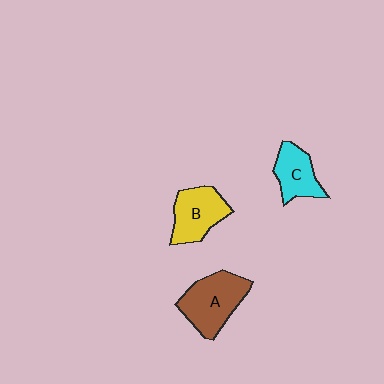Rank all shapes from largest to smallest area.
From largest to smallest: A (brown), B (yellow), C (cyan).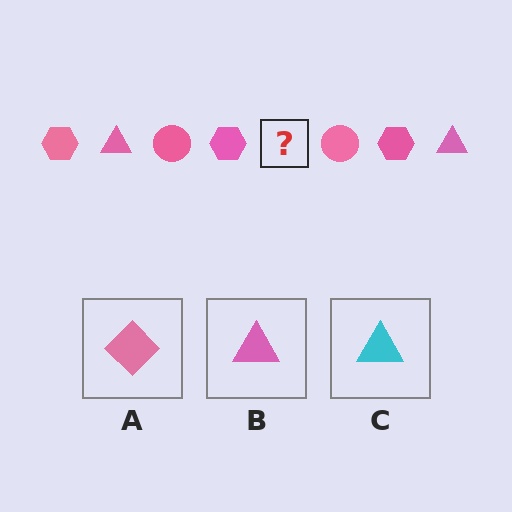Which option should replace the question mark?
Option B.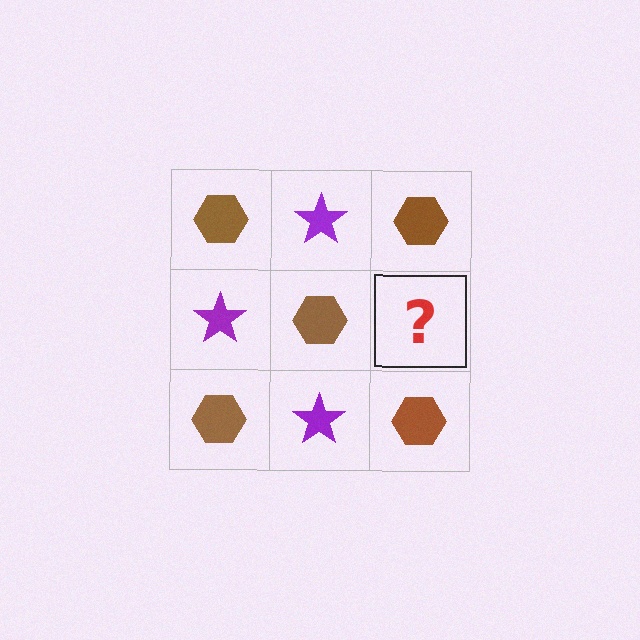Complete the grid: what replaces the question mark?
The question mark should be replaced with a purple star.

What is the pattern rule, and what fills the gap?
The rule is that it alternates brown hexagon and purple star in a checkerboard pattern. The gap should be filled with a purple star.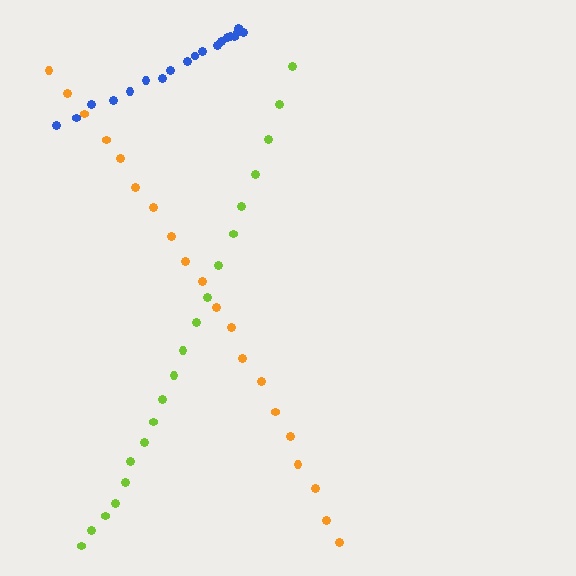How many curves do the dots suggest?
There are 3 distinct paths.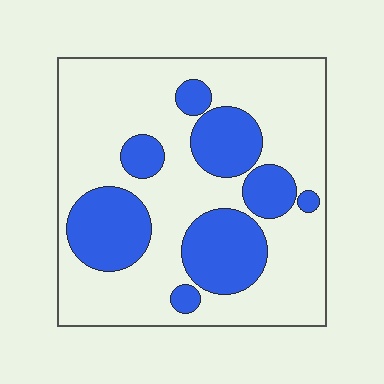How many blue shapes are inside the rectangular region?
8.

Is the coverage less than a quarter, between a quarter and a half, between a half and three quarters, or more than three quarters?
Between a quarter and a half.